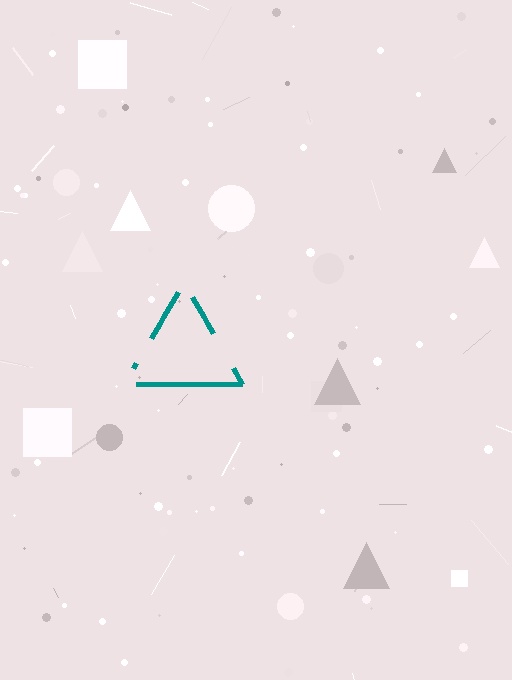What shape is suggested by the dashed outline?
The dashed outline suggests a triangle.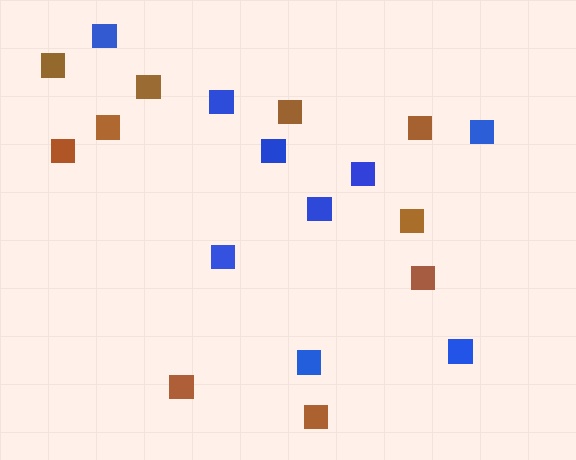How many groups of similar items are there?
There are 2 groups: one group of blue squares (9) and one group of brown squares (10).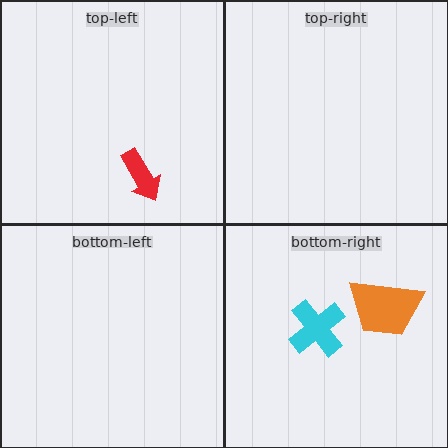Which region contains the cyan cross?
The bottom-right region.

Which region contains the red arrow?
The top-left region.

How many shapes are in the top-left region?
1.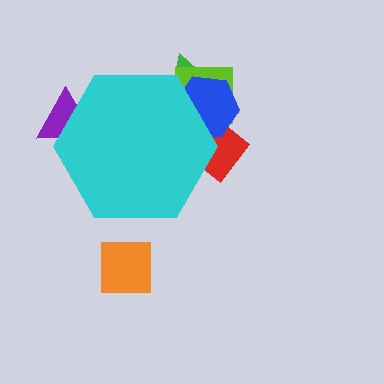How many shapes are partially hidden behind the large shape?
5 shapes are partially hidden.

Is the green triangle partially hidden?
Yes, the green triangle is partially hidden behind the cyan hexagon.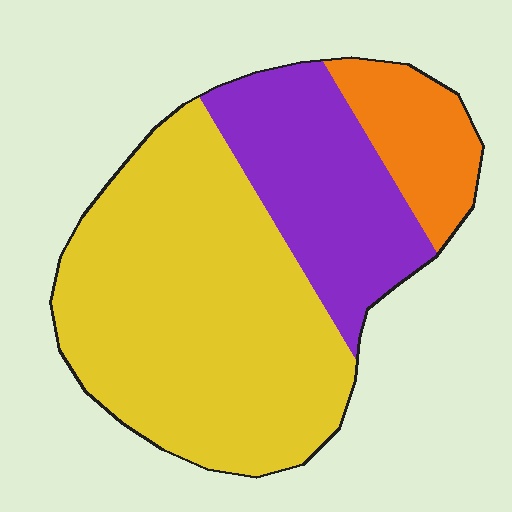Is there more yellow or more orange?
Yellow.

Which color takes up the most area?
Yellow, at roughly 60%.